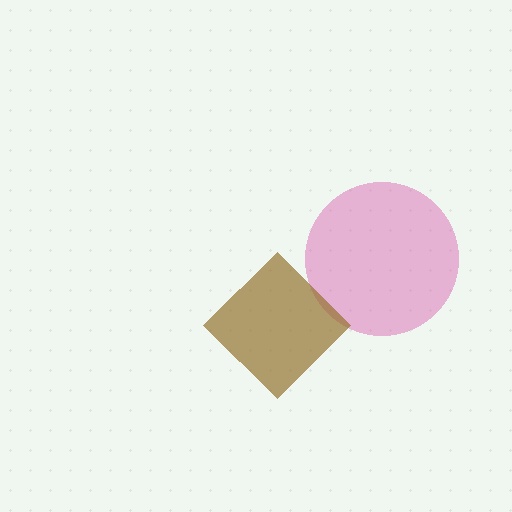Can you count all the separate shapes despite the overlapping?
Yes, there are 2 separate shapes.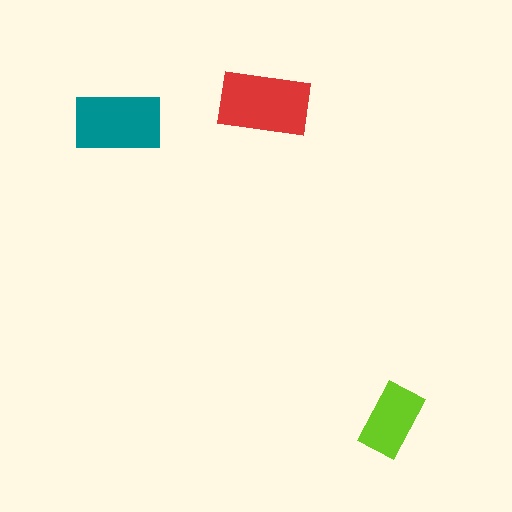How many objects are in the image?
There are 3 objects in the image.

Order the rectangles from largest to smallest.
the red one, the teal one, the lime one.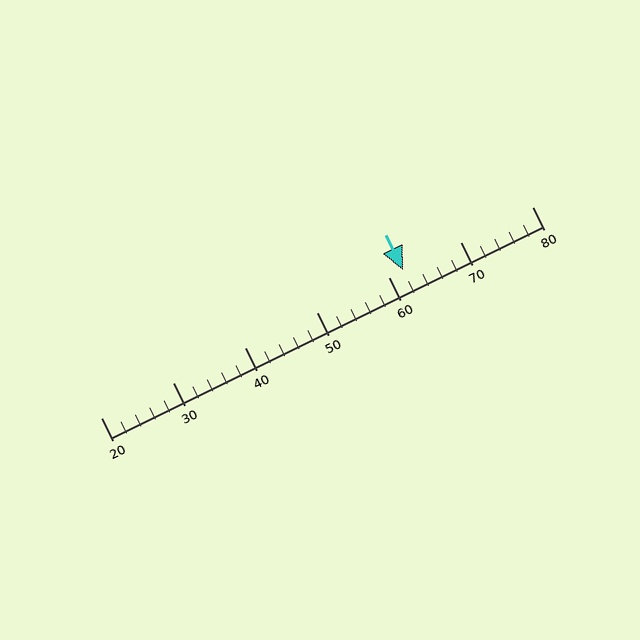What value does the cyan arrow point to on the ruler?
The cyan arrow points to approximately 62.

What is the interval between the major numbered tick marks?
The major tick marks are spaced 10 units apart.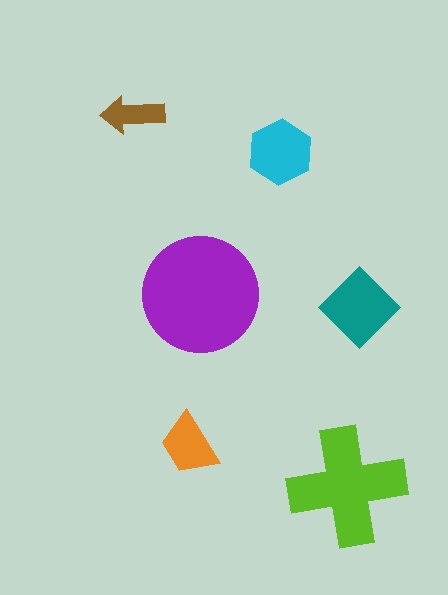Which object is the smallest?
The brown arrow.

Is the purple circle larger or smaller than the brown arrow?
Larger.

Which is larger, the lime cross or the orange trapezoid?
The lime cross.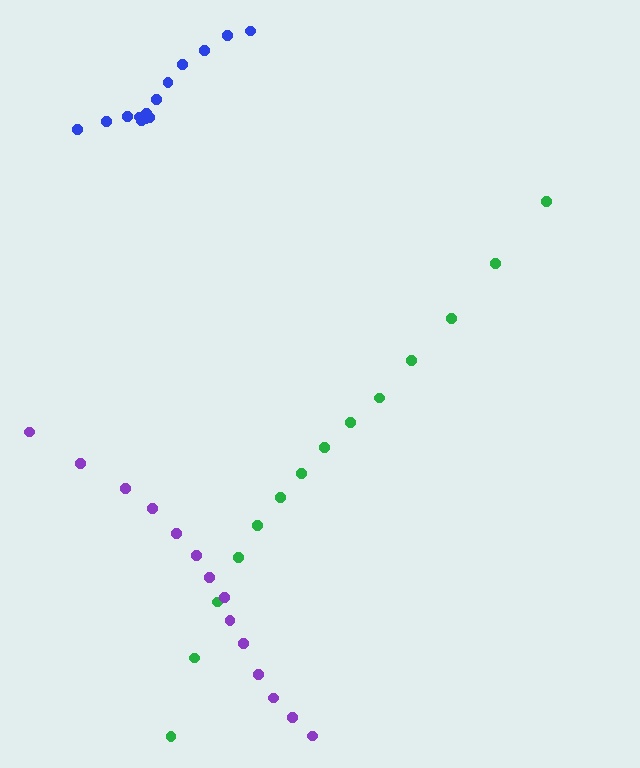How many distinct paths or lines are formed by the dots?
There are 3 distinct paths.